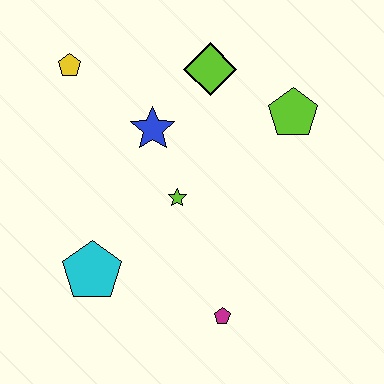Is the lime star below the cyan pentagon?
No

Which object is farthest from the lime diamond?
The magenta pentagon is farthest from the lime diamond.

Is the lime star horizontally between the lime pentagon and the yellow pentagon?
Yes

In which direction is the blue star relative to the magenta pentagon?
The blue star is above the magenta pentagon.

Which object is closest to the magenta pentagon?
The lime star is closest to the magenta pentagon.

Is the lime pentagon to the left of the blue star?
No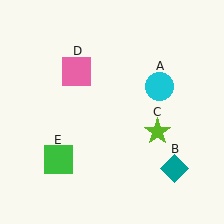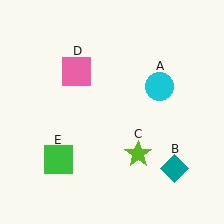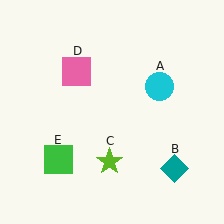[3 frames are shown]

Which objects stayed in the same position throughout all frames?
Cyan circle (object A) and teal diamond (object B) and pink square (object D) and green square (object E) remained stationary.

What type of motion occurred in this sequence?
The lime star (object C) rotated clockwise around the center of the scene.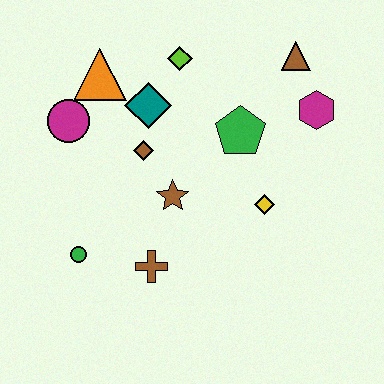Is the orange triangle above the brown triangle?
No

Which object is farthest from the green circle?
The brown triangle is farthest from the green circle.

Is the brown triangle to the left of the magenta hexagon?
Yes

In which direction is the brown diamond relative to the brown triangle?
The brown diamond is to the left of the brown triangle.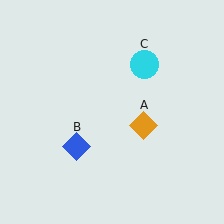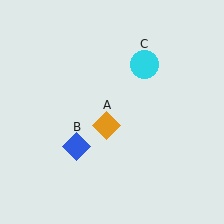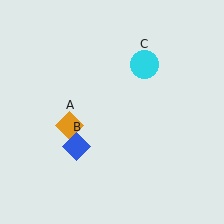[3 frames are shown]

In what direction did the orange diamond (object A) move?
The orange diamond (object A) moved left.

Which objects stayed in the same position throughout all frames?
Blue diamond (object B) and cyan circle (object C) remained stationary.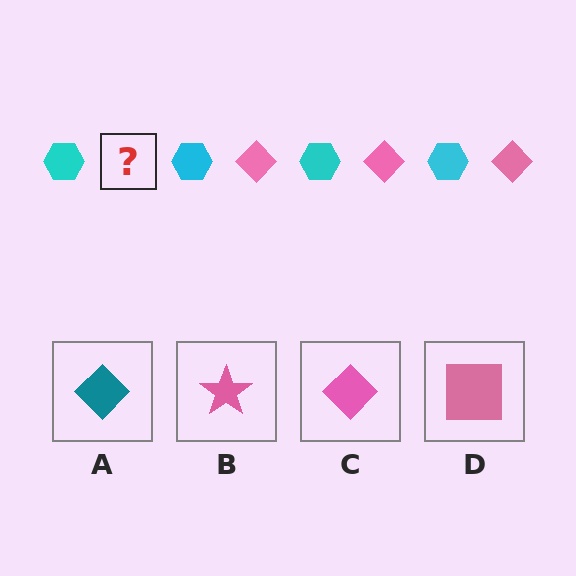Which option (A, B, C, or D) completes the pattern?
C.